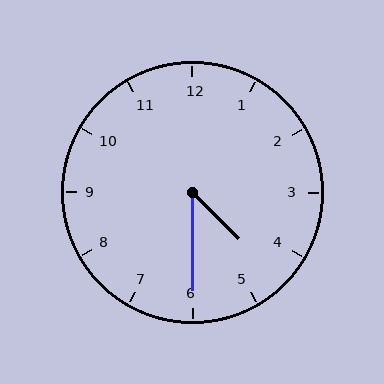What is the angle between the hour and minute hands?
Approximately 45 degrees.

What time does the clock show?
4:30.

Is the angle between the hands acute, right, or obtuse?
It is acute.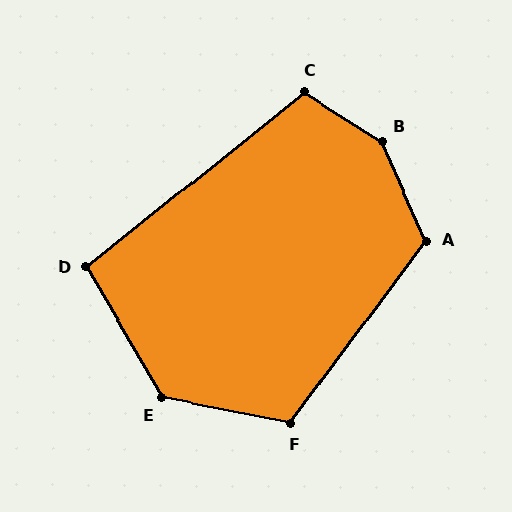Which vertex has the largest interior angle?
B, at approximately 146 degrees.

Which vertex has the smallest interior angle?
D, at approximately 99 degrees.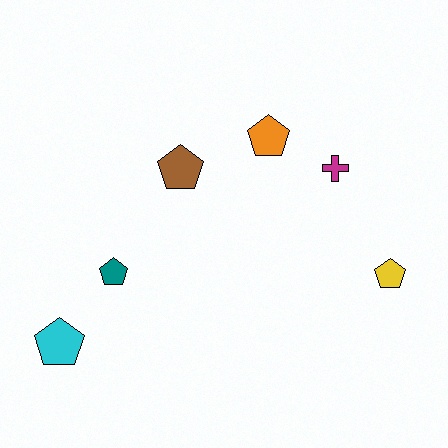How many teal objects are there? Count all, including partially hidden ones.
There is 1 teal object.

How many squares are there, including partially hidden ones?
There are no squares.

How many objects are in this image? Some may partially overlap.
There are 6 objects.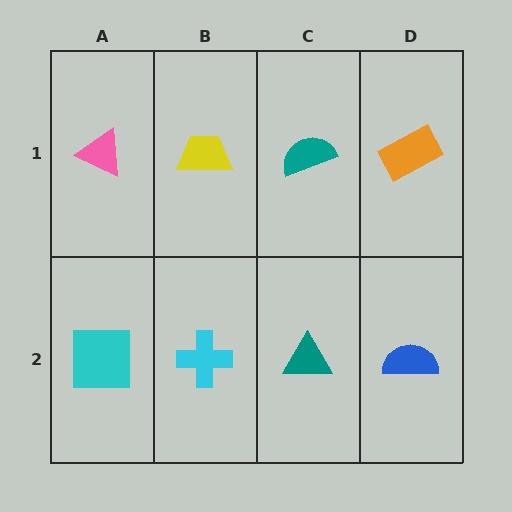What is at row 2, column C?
A teal triangle.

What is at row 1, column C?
A teal semicircle.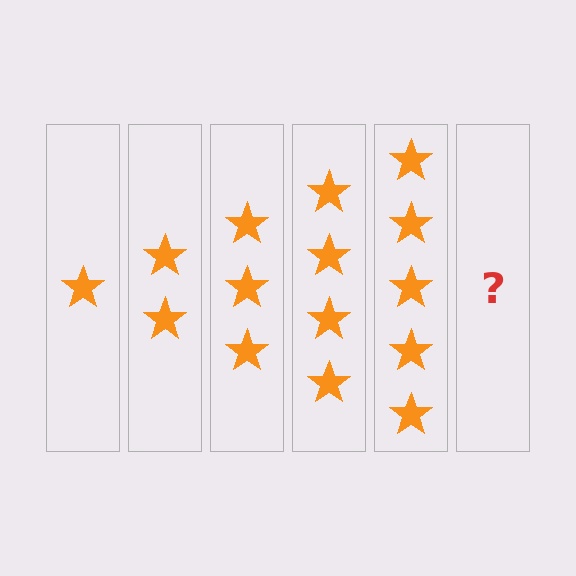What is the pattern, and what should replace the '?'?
The pattern is that each step adds one more star. The '?' should be 6 stars.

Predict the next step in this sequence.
The next step is 6 stars.